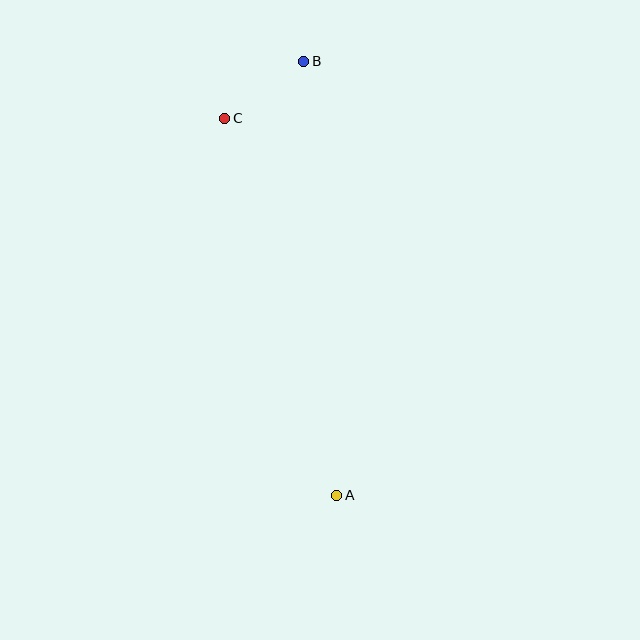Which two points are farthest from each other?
Points A and B are farthest from each other.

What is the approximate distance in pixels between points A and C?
The distance between A and C is approximately 393 pixels.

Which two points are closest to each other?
Points B and C are closest to each other.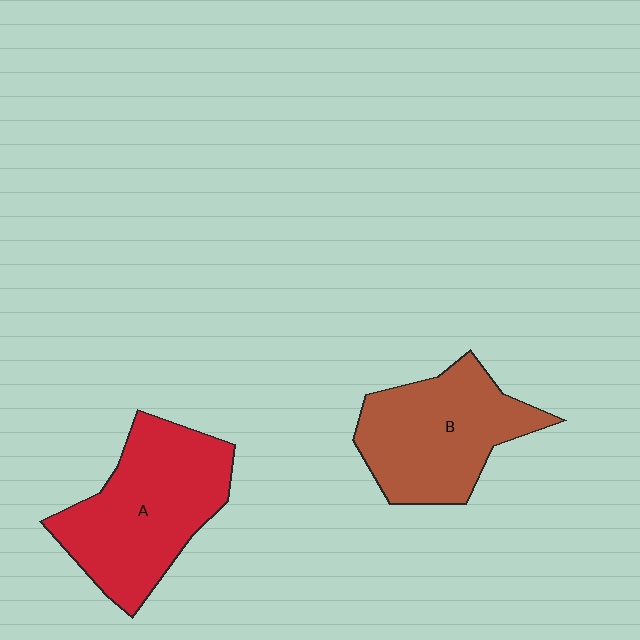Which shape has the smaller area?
Shape B (brown).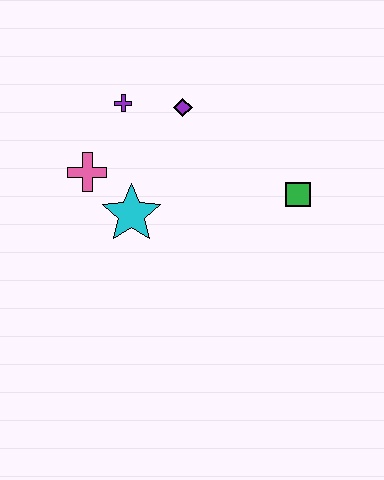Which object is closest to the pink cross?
The cyan star is closest to the pink cross.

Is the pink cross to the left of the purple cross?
Yes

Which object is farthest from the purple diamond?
The green square is farthest from the purple diamond.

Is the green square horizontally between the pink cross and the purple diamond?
No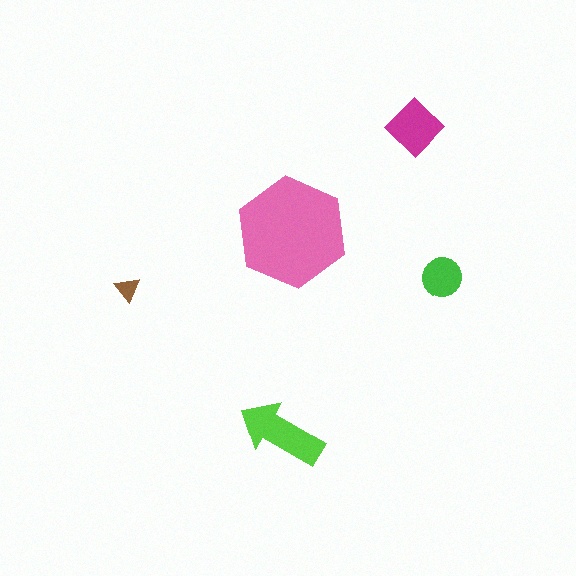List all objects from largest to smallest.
The pink hexagon, the lime arrow, the magenta diamond, the green circle, the brown triangle.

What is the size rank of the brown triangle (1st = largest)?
5th.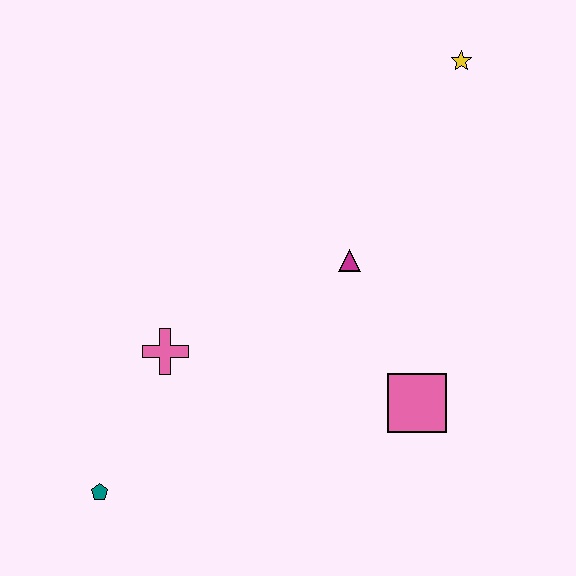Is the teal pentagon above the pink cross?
No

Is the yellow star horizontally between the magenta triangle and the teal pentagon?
No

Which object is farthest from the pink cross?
The yellow star is farthest from the pink cross.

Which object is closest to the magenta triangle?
The pink square is closest to the magenta triangle.